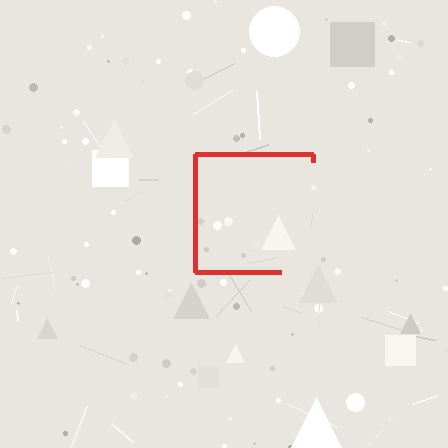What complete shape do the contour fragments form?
The contour fragments form a square.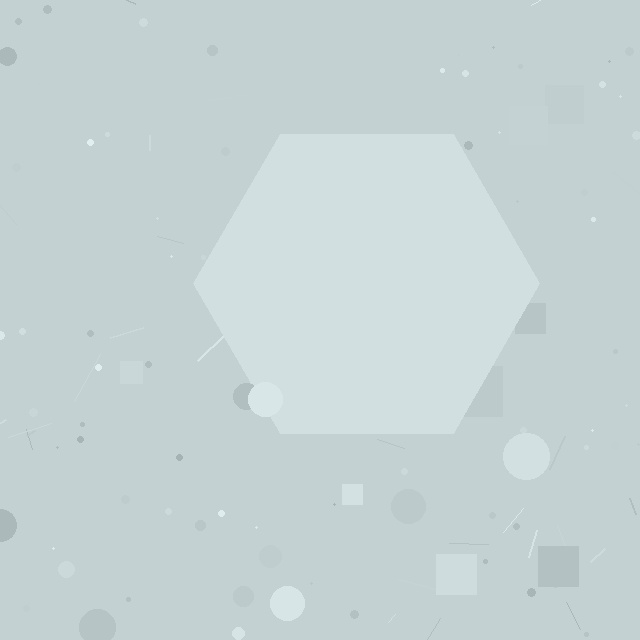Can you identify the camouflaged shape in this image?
The camouflaged shape is a hexagon.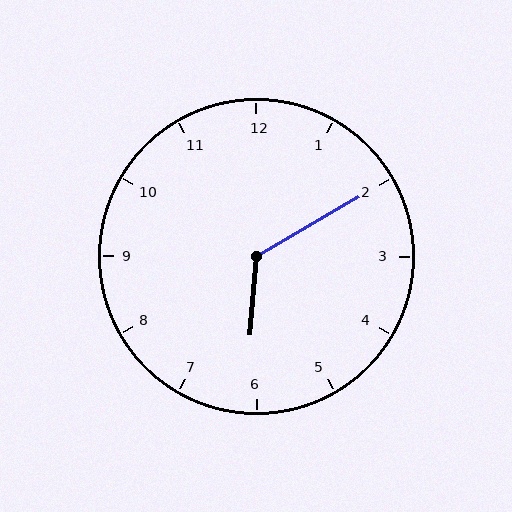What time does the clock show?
6:10.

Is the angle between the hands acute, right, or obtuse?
It is obtuse.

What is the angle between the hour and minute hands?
Approximately 125 degrees.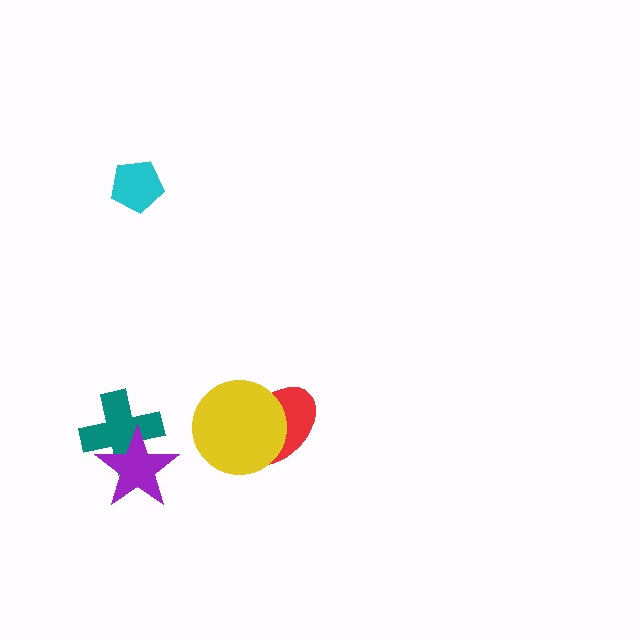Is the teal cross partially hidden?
Yes, it is partially covered by another shape.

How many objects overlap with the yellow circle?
1 object overlaps with the yellow circle.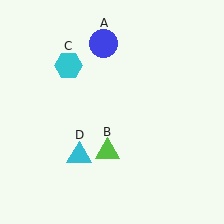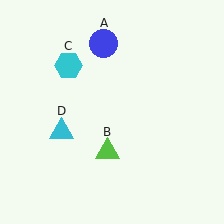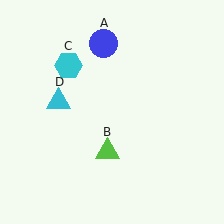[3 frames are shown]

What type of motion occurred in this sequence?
The cyan triangle (object D) rotated clockwise around the center of the scene.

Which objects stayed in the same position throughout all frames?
Blue circle (object A) and lime triangle (object B) and cyan hexagon (object C) remained stationary.